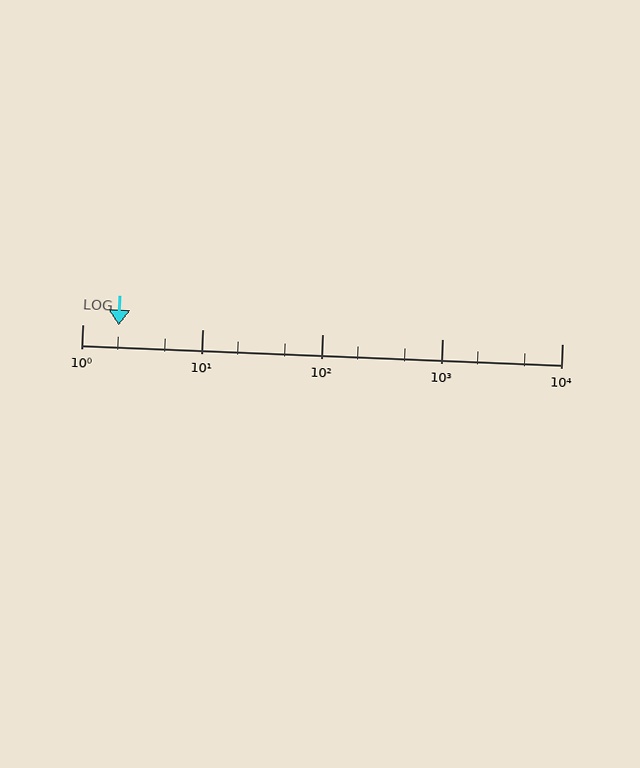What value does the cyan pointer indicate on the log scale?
The pointer indicates approximately 2.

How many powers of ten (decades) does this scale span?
The scale spans 4 decades, from 1 to 10000.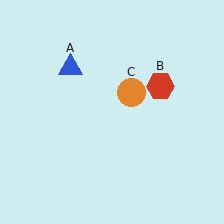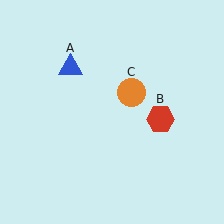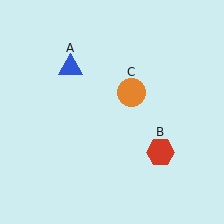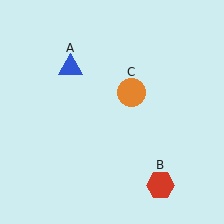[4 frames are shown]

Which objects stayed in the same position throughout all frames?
Blue triangle (object A) and orange circle (object C) remained stationary.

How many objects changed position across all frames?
1 object changed position: red hexagon (object B).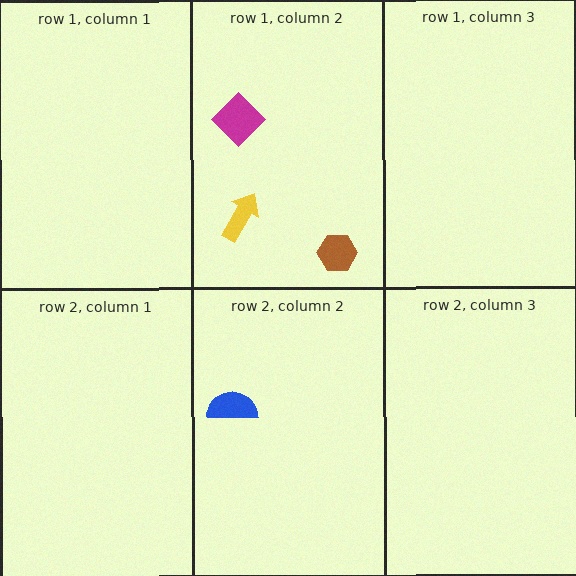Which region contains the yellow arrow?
The row 1, column 2 region.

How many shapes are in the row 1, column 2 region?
3.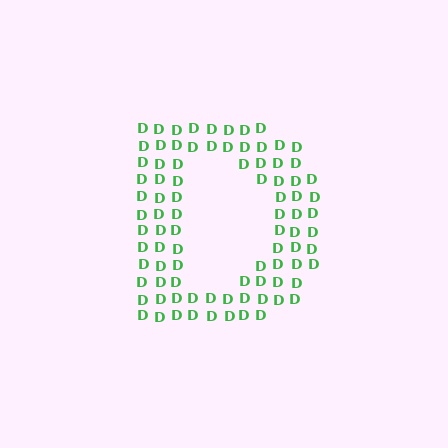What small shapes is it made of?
It is made of small letter D's.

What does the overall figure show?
The overall figure shows the letter D.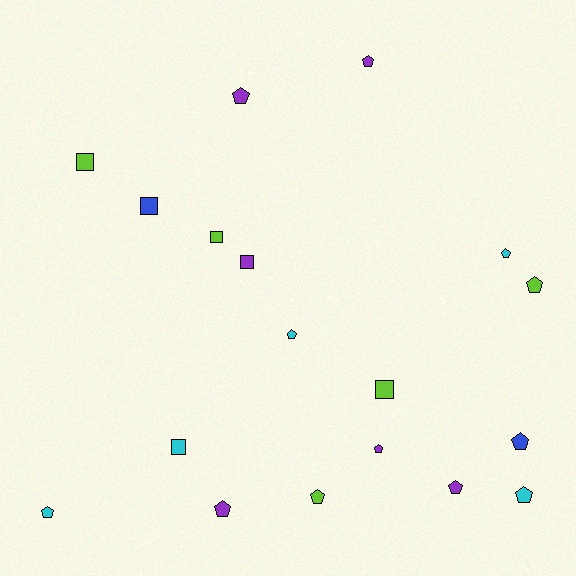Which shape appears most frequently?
Pentagon, with 12 objects.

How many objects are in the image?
There are 18 objects.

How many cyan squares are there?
There is 1 cyan square.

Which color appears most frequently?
Purple, with 6 objects.